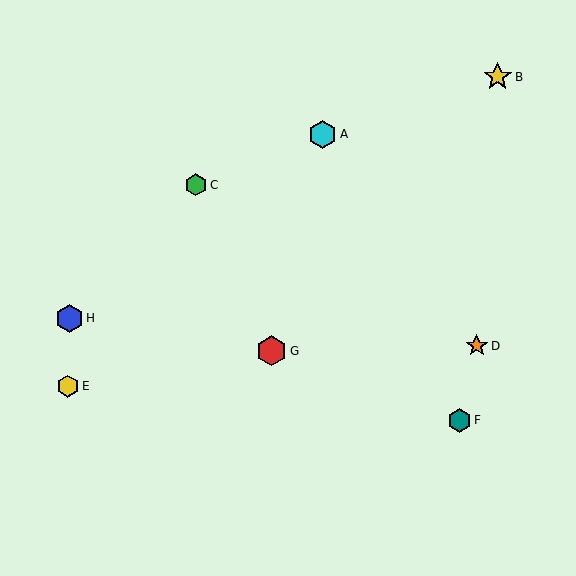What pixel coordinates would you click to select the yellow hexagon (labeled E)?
Click at (68, 386) to select the yellow hexagon E.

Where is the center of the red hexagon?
The center of the red hexagon is at (272, 351).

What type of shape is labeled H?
Shape H is a blue hexagon.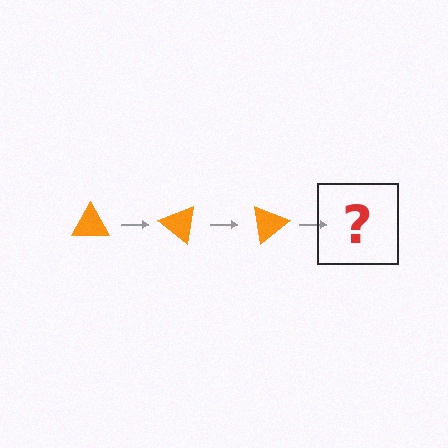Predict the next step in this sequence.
The next step is an orange triangle rotated 120 degrees.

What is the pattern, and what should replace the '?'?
The pattern is that the triangle rotates 40 degrees each step. The '?' should be an orange triangle rotated 120 degrees.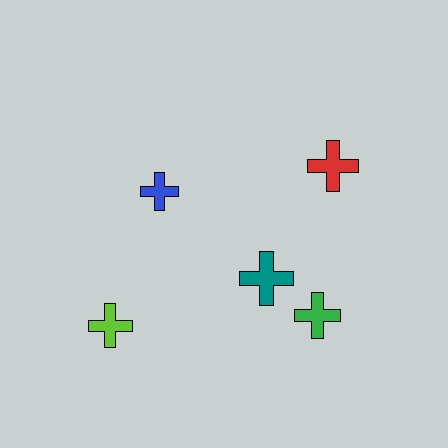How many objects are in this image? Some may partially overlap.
There are 5 objects.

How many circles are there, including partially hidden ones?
There are no circles.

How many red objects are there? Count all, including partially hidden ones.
There is 1 red object.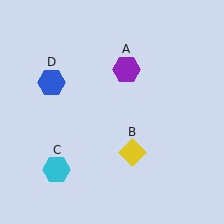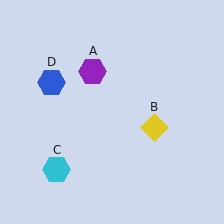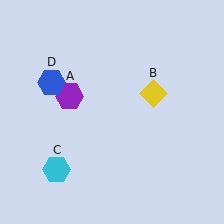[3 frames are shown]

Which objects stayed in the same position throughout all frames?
Cyan hexagon (object C) and blue hexagon (object D) remained stationary.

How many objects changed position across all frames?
2 objects changed position: purple hexagon (object A), yellow diamond (object B).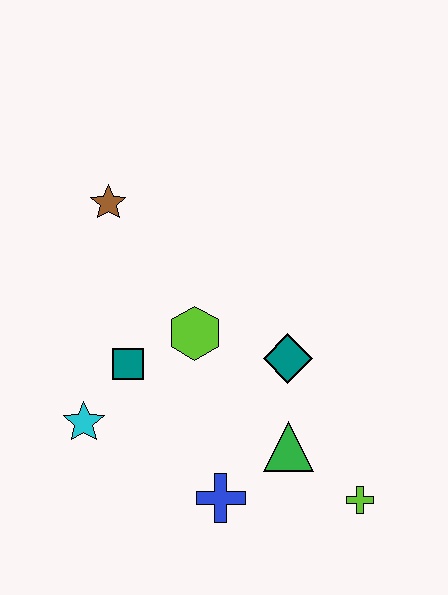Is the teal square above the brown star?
No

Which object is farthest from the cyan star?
The lime cross is farthest from the cyan star.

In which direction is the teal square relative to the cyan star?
The teal square is above the cyan star.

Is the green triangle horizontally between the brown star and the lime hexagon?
No